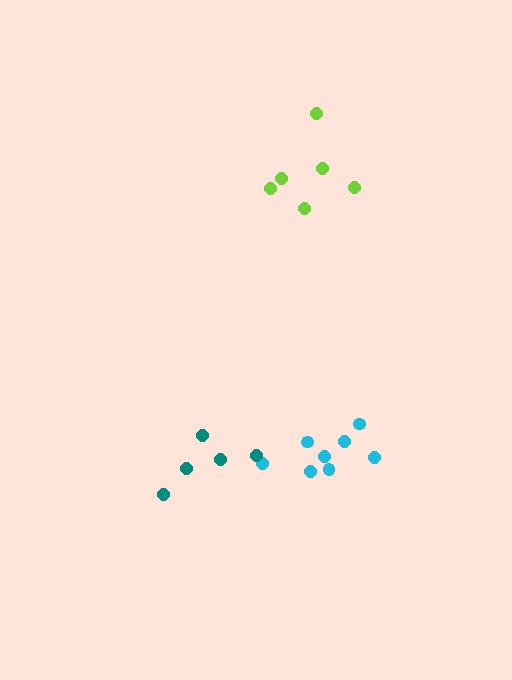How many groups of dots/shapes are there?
There are 3 groups.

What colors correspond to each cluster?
The clusters are colored: lime, cyan, teal.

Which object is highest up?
The lime cluster is topmost.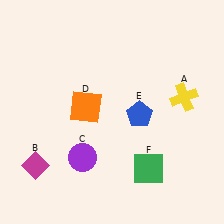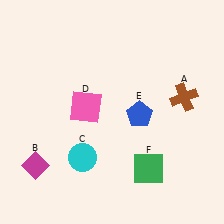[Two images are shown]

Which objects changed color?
A changed from yellow to brown. C changed from purple to cyan. D changed from orange to pink.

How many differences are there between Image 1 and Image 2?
There are 3 differences between the two images.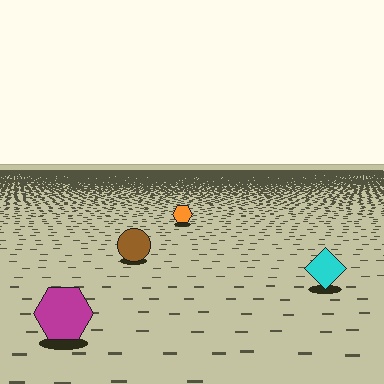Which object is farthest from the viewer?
The orange hexagon is farthest from the viewer. It appears smaller and the ground texture around it is denser.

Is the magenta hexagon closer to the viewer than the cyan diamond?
Yes. The magenta hexagon is closer — you can tell from the texture gradient: the ground texture is coarser near it.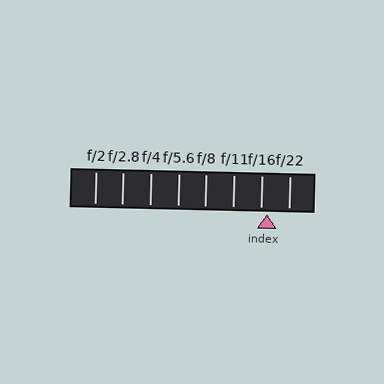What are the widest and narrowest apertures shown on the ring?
The widest aperture shown is f/2 and the narrowest is f/22.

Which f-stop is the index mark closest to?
The index mark is closest to f/16.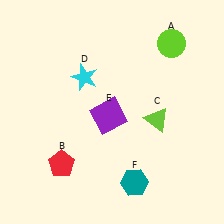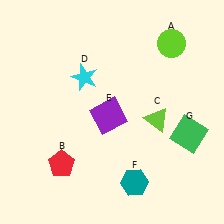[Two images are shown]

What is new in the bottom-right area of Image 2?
A green square (G) was added in the bottom-right area of Image 2.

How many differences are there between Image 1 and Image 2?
There is 1 difference between the two images.